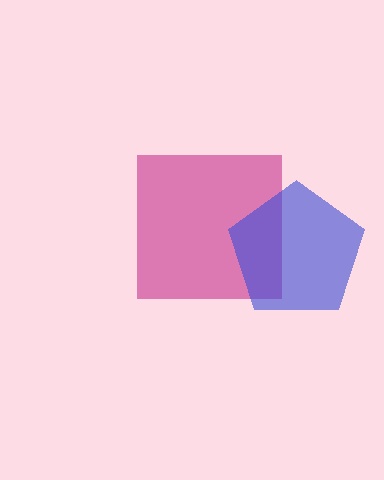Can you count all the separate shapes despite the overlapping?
Yes, there are 2 separate shapes.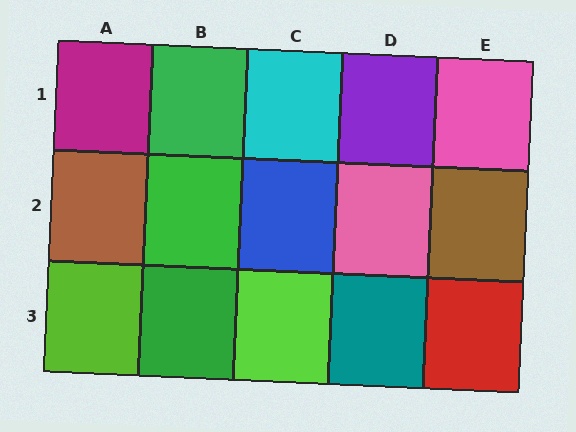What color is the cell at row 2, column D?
Pink.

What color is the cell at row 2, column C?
Blue.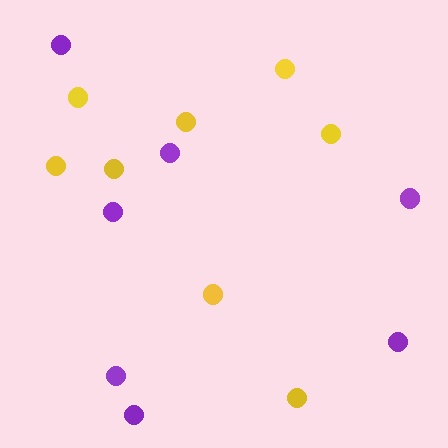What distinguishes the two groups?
There are 2 groups: one group of yellow circles (8) and one group of purple circles (7).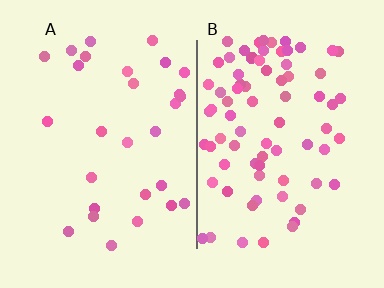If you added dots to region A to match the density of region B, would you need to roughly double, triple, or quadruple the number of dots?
Approximately triple.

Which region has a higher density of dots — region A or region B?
B (the right).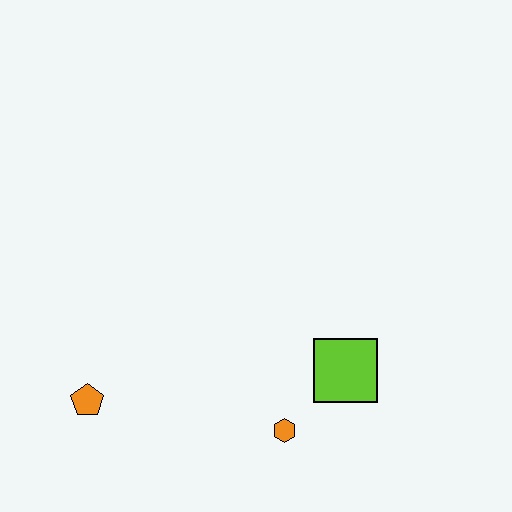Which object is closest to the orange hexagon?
The lime square is closest to the orange hexagon.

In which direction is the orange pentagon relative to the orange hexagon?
The orange pentagon is to the left of the orange hexagon.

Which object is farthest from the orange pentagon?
The lime square is farthest from the orange pentagon.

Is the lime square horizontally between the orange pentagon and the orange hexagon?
No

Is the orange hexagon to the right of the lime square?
No